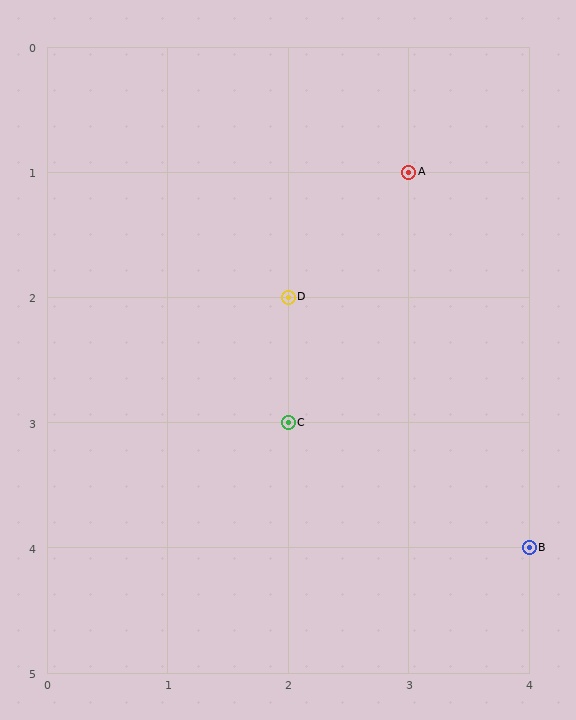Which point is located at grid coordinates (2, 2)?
Point D is at (2, 2).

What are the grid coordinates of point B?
Point B is at grid coordinates (4, 4).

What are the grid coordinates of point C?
Point C is at grid coordinates (2, 3).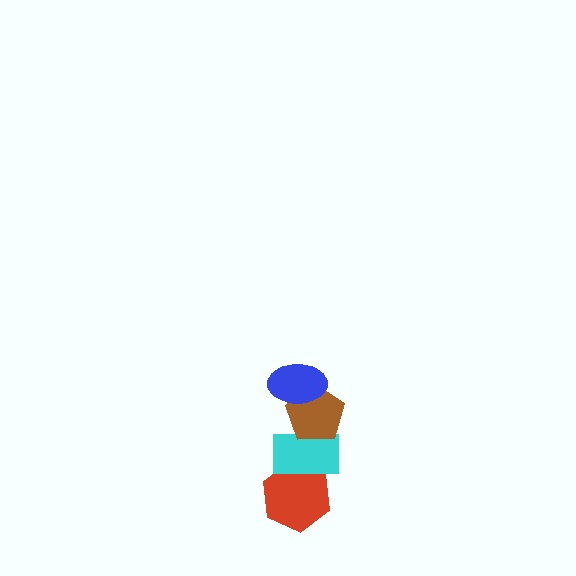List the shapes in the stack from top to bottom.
From top to bottom: the blue ellipse, the brown pentagon, the cyan rectangle, the red hexagon.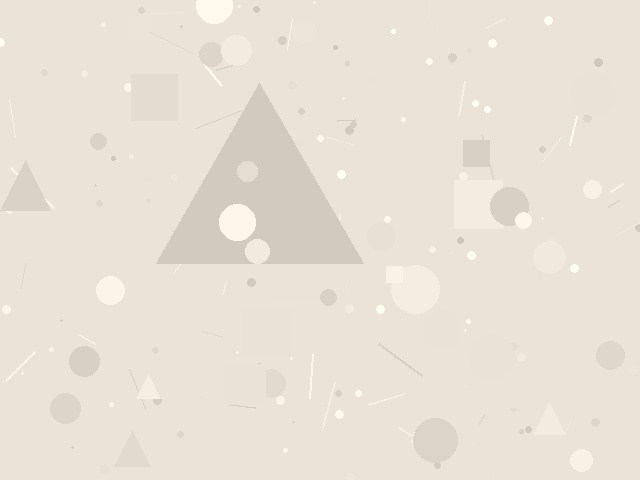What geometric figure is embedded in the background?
A triangle is embedded in the background.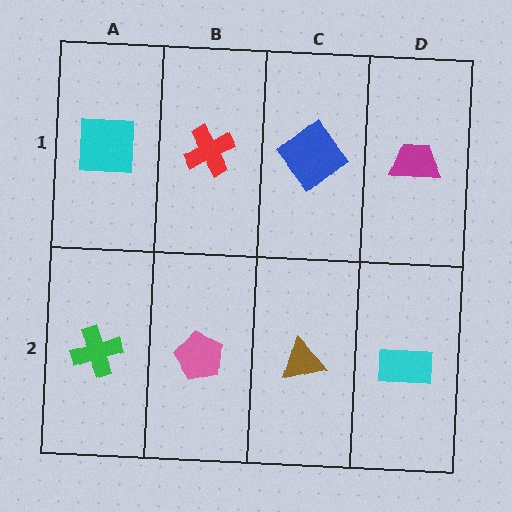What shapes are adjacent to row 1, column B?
A pink pentagon (row 2, column B), a cyan square (row 1, column A), a blue diamond (row 1, column C).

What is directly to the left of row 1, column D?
A blue diamond.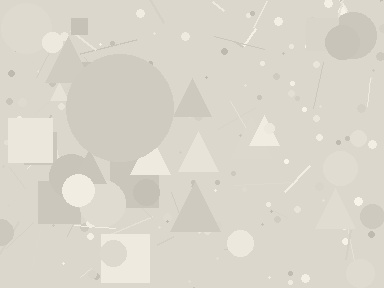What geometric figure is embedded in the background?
A circle is embedded in the background.